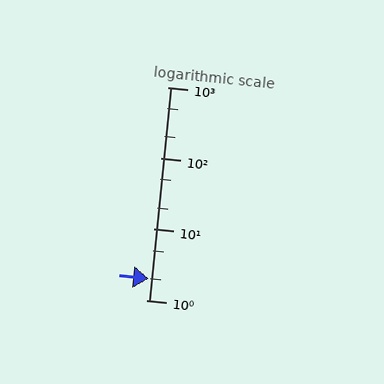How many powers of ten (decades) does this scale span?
The scale spans 3 decades, from 1 to 1000.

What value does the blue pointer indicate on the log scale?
The pointer indicates approximately 2.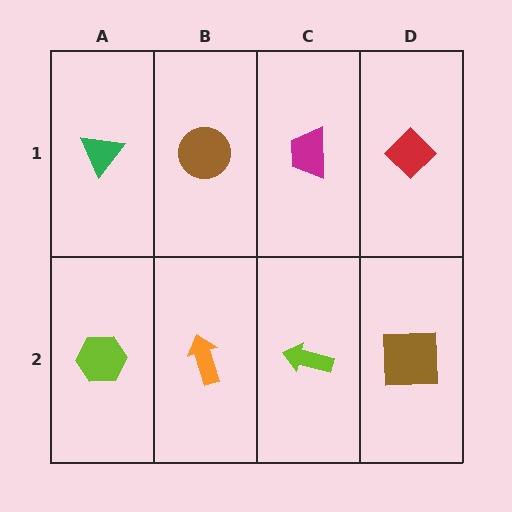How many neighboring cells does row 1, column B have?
3.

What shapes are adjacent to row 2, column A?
A green triangle (row 1, column A), an orange arrow (row 2, column B).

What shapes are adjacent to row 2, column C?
A magenta trapezoid (row 1, column C), an orange arrow (row 2, column B), a brown square (row 2, column D).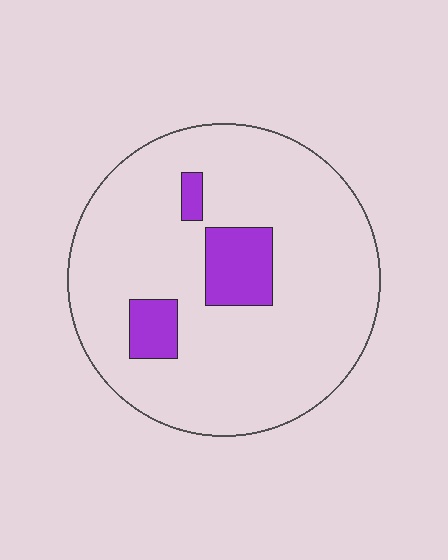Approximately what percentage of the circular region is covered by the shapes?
Approximately 10%.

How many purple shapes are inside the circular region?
3.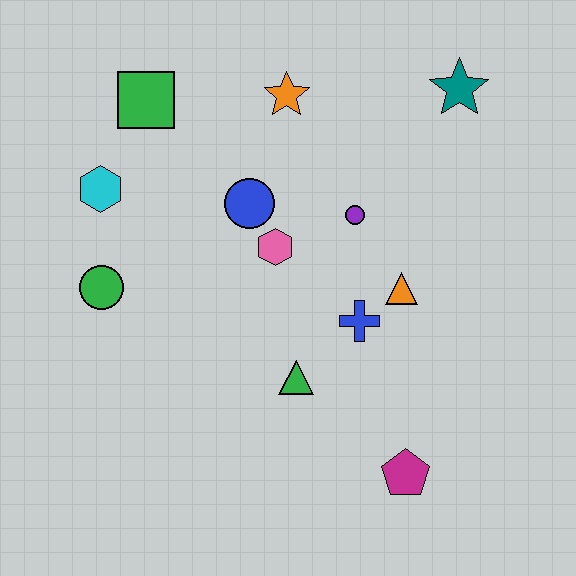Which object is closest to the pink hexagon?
The blue circle is closest to the pink hexagon.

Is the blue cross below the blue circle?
Yes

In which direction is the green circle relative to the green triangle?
The green circle is to the left of the green triangle.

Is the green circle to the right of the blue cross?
No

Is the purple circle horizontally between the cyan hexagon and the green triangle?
No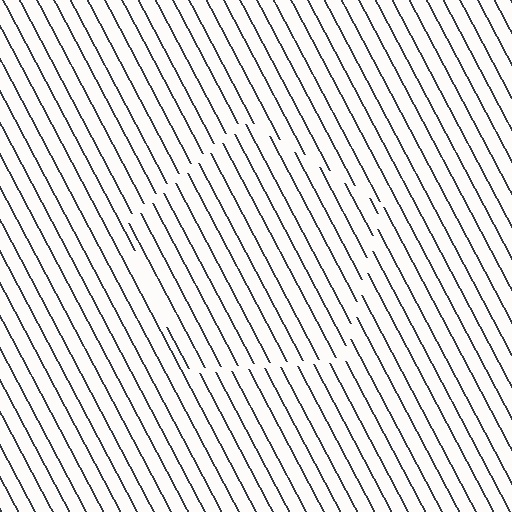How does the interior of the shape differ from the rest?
The interior of the shape contains the same grating, shifted by half a period — the contour is defined by the phase discontinuity where line-ends from the inner and outer gratings abut.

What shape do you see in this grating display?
An illusory pentagon. The interior of the shape contains the same grating, shifted by half a period — the contour is defined by the phase discontinuity where line-ends from the inner and outer gratings abut.